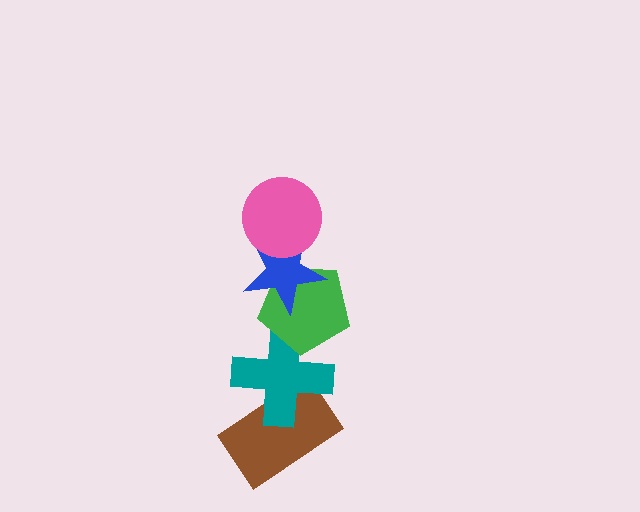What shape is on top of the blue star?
The pink circle is on top of the blue star.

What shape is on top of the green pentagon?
The blue star is on top of the green pentagon.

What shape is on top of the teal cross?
The green pentagon is on top of the teal cross.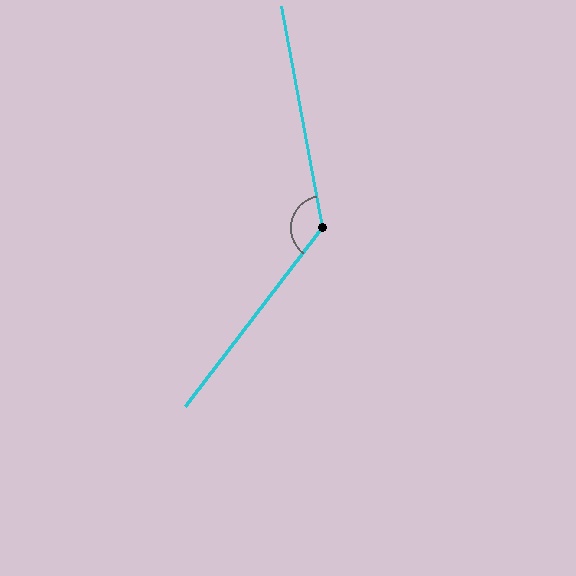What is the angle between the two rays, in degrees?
Approximately 132 degrees.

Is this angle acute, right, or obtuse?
It is obtuse.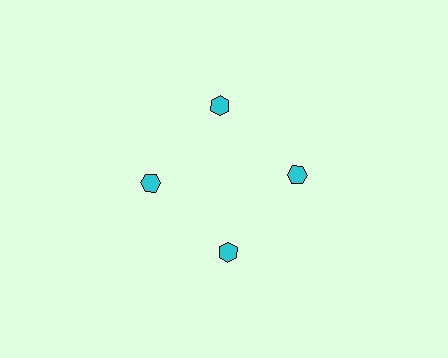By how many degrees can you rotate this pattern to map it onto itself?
The pattern maps onto itself every 90 degrees of rotation.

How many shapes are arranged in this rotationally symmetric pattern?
There are 4 shapes, arranged in 4 groups of 1.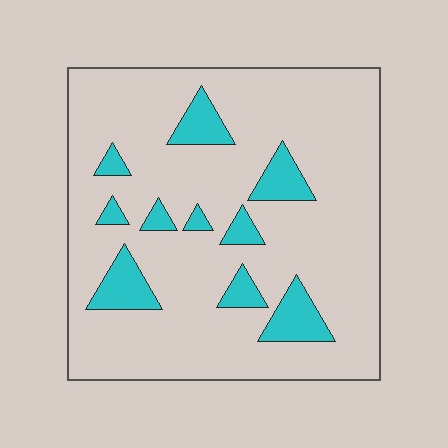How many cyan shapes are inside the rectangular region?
10.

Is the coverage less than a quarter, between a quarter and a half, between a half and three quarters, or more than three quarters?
Less than a quarter.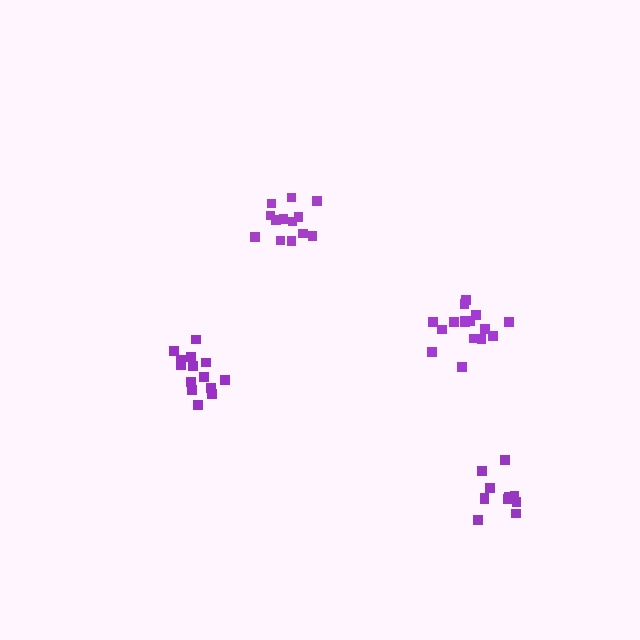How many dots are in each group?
Group 1: 14 dots, Group 2: 11 dots, Group 3: 16 dots, Group 4: 13 dots (54 total).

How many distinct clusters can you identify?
There are 4 distinct clusters.